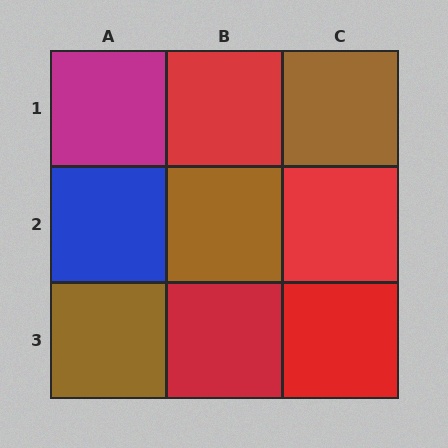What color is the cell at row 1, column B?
Red.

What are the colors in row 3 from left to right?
Brown, red, red.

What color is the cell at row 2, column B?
Brown.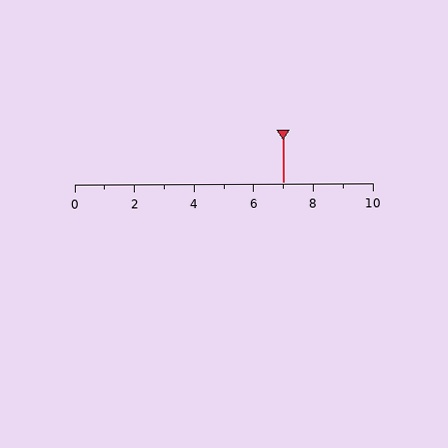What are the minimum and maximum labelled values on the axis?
The axis runs from 0 to 10.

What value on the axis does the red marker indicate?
The marker indicates approximately 7.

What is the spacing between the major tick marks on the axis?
The major ticks are spaced 2 apart.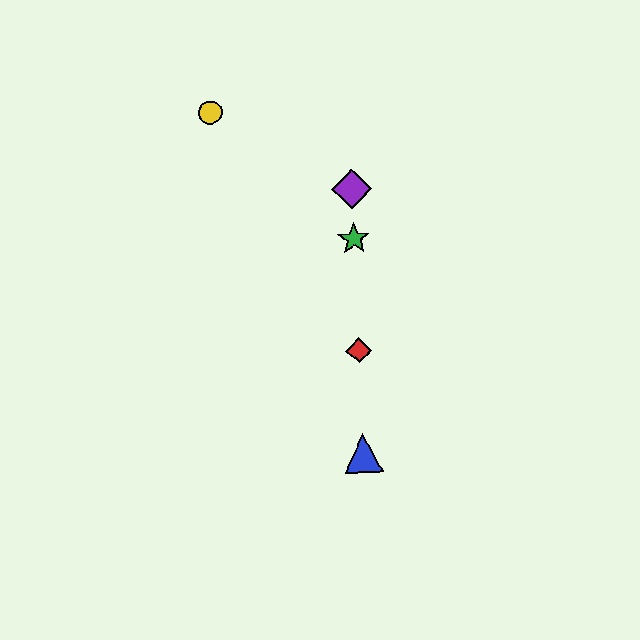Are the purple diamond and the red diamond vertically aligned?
Yes, both are at x≈352.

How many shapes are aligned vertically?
4 shapes (the red diamond, the blue triangle, the green star, the purple diamond) are aligned vertically.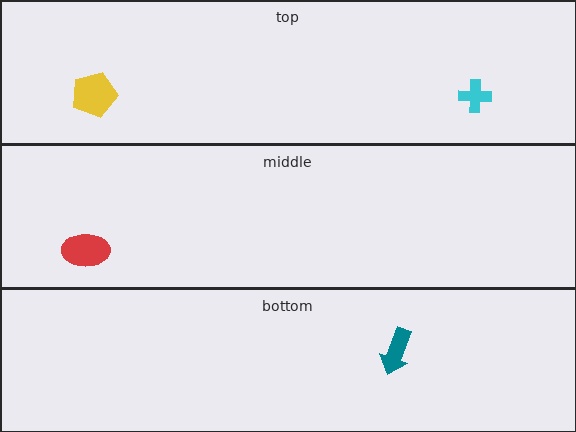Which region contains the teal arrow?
The bottom region.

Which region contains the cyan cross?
The top region.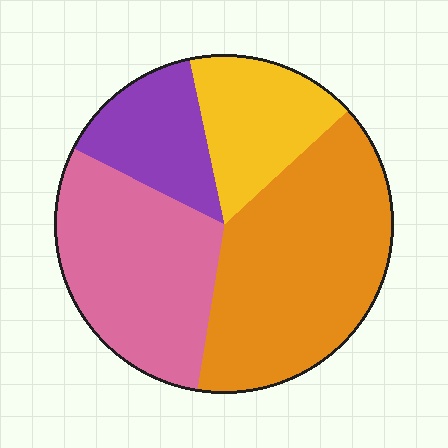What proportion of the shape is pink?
Pink takes up about one third (1/3) of the shape.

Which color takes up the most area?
Orange, at roughly 40%.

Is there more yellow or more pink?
Pink.